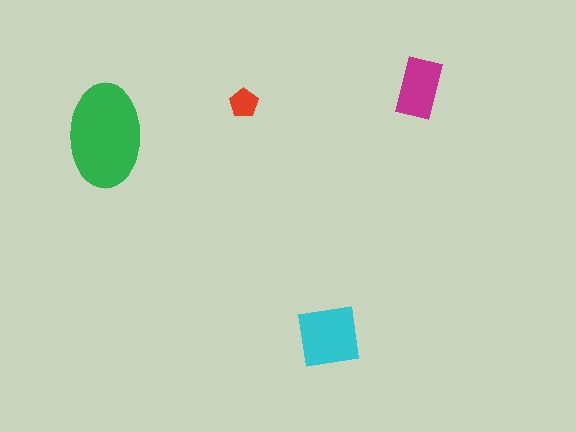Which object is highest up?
The magenta rectangle is topmost.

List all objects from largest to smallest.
The green ellipse, the cyan square, the magenta rectangle, the red pentagon.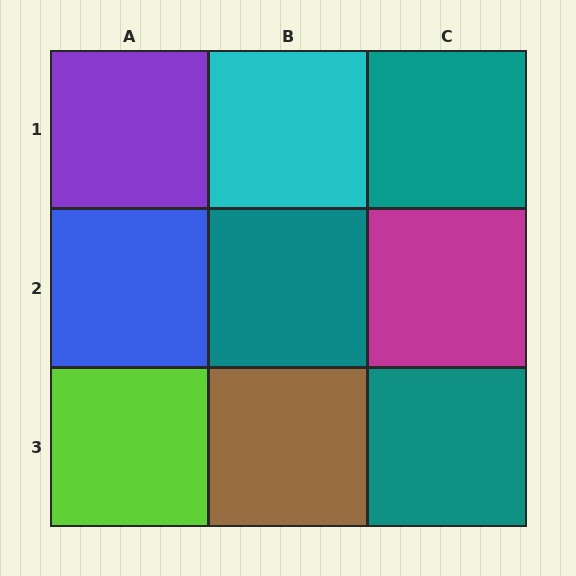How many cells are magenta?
1 cell is magenta.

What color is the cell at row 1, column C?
Teal.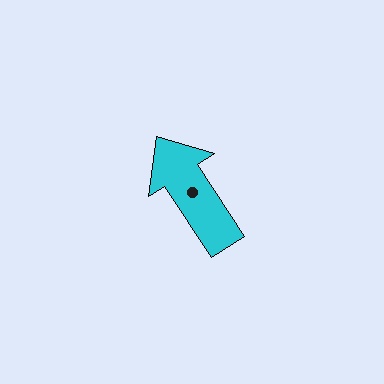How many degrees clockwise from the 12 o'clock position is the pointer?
Approximately 327 degrees.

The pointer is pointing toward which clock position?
Roughly 11 o'clock.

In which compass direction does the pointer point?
Northwest.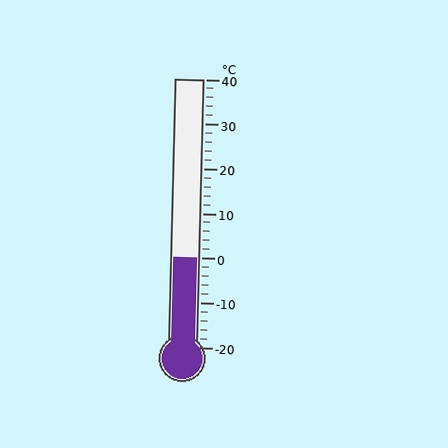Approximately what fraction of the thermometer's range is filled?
The thermometer is filled to approximately 35% of its range.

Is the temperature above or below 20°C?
The temperature is below 20°C.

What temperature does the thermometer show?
The thermometer shows approximately 0°C.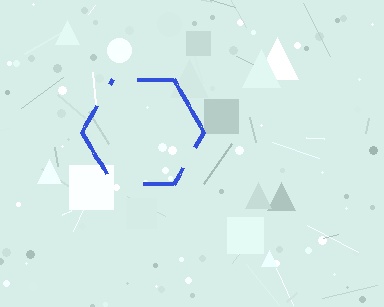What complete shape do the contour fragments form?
The contour fragments form a hexagon.